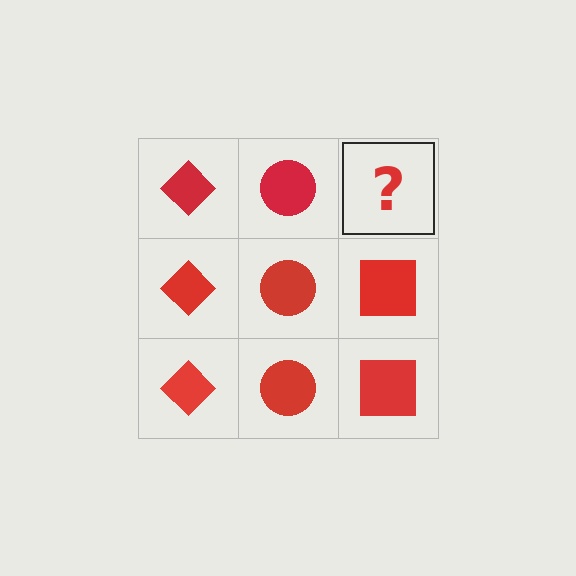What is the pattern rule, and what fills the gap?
The rule is that each column has a consistent shape. The gap should be filled with a red square.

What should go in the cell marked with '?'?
The missing cell should contain a red square.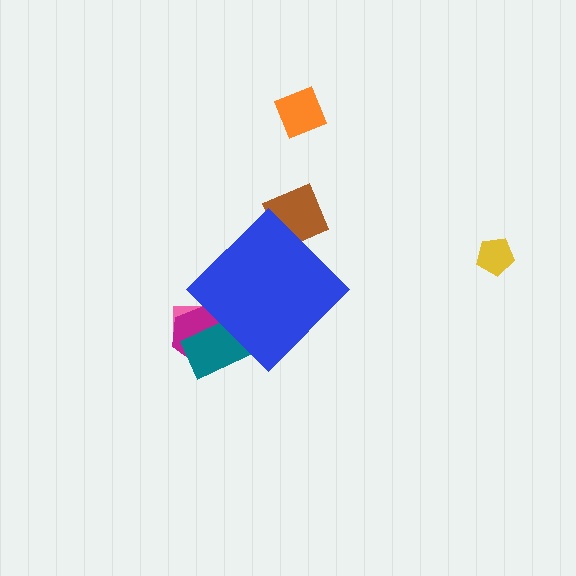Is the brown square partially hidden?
Yes, the brown square is partially hidden behind the blue diamond.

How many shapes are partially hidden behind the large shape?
4 shapes are partially hidden.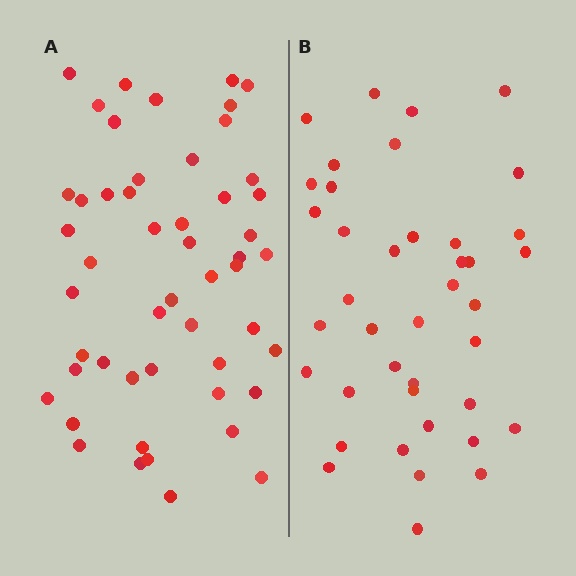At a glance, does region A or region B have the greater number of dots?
Region A (the left region) has more dots.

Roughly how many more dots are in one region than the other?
Region A has roughly 12 or so more dots than region B.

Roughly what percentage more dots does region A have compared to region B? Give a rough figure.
About 30% more.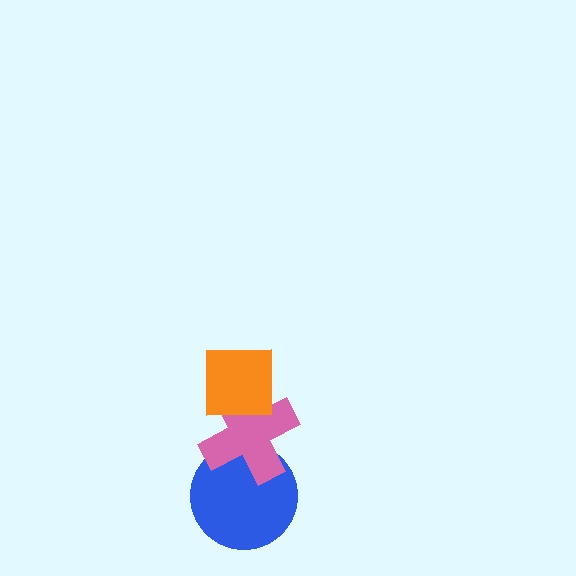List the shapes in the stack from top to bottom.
From top to bottom: the orange square, the pink cross, the blue circle.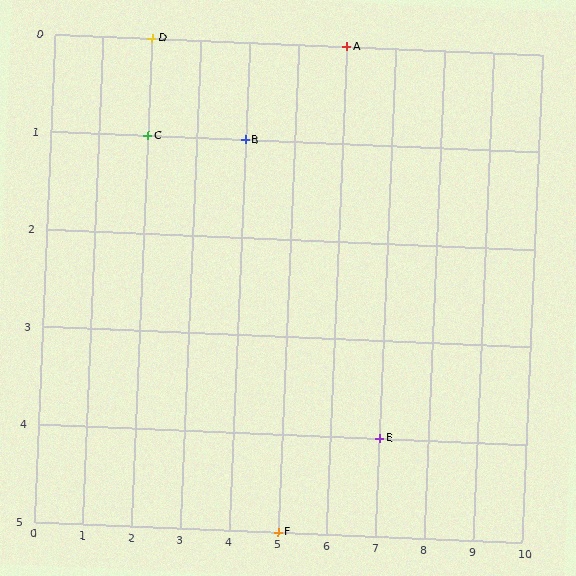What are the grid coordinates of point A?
Point A is at grid coordinates (6, 0).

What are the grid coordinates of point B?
Point B is at grid coordinates (4, 1).